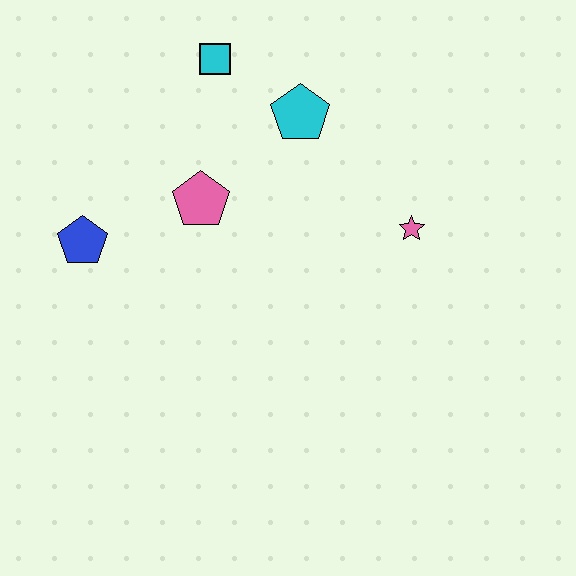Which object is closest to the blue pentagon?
The pink pentagon is closest to the blue pentagon.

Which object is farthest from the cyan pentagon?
The blue pentagon is farthest from the cyan pentagon.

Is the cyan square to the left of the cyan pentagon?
Yes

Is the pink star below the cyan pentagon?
Yes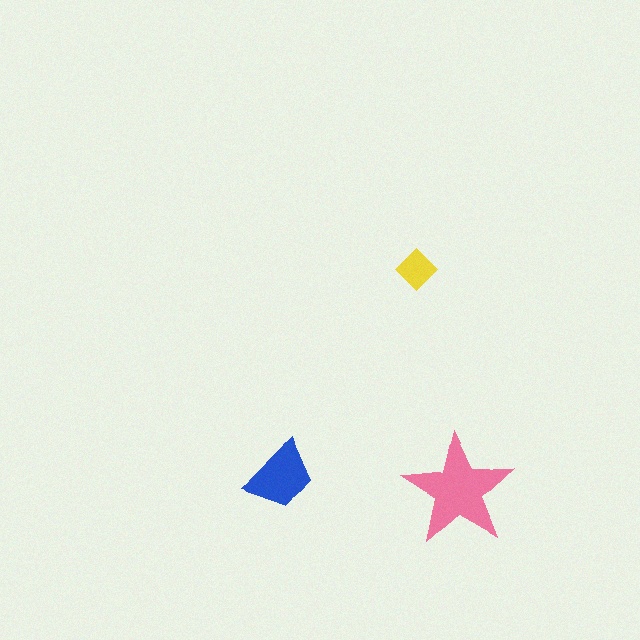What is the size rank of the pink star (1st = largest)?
1st.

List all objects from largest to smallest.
The pink star, the blue trapezoid, the yellow diamond.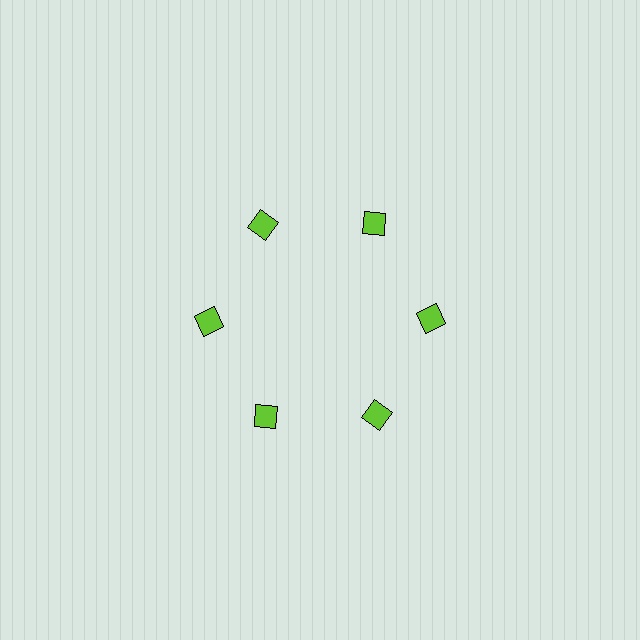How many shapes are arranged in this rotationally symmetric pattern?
There are 6 shapes, arranged in 6 groups of 1.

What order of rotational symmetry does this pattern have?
This pattern has 6-fold rotational symmetry.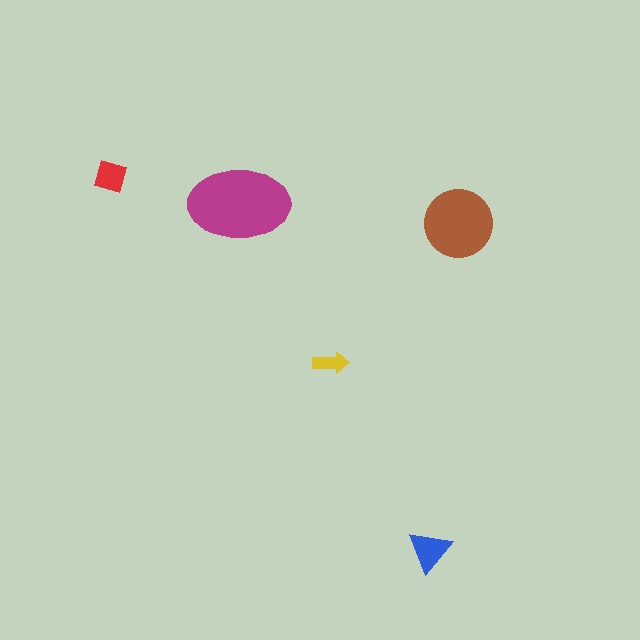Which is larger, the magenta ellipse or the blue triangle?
The magenta ellipse.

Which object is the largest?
The magenta ellipse.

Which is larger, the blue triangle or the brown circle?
The brown circle.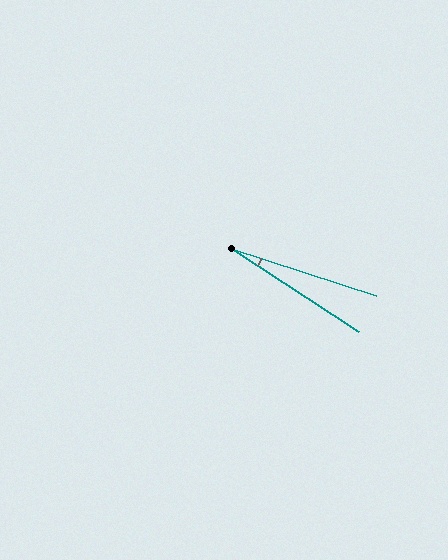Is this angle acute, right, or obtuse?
It is acute.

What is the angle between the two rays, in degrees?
Approximately 15 degrees.